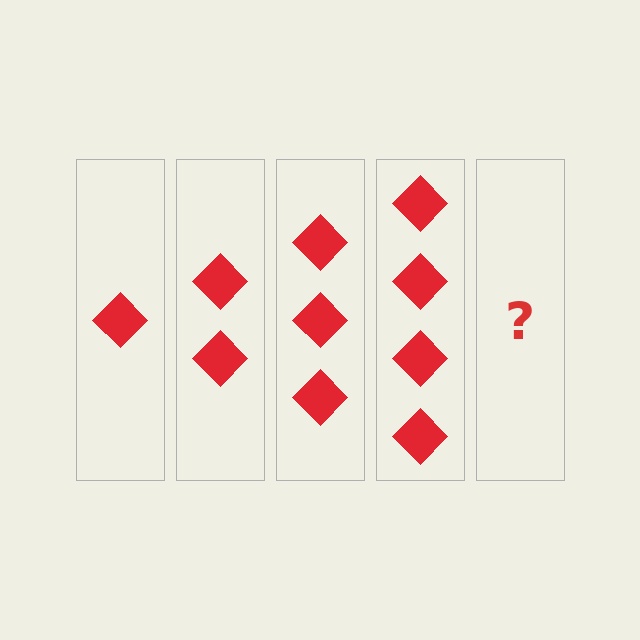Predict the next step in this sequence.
The next step is 5 diamonds.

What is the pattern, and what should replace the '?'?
The pattern is that each step adds one more diamond. The '?' should be 5 diamonds.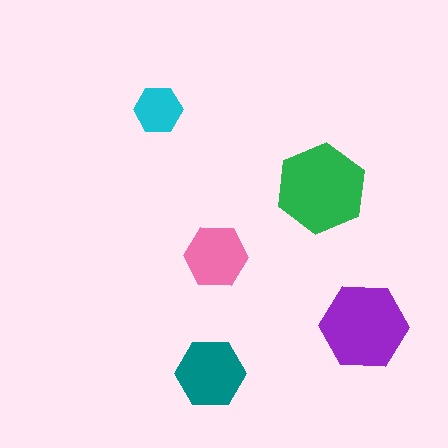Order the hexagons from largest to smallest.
the green one, the purple one, the teal one, the pink one, the cyan one.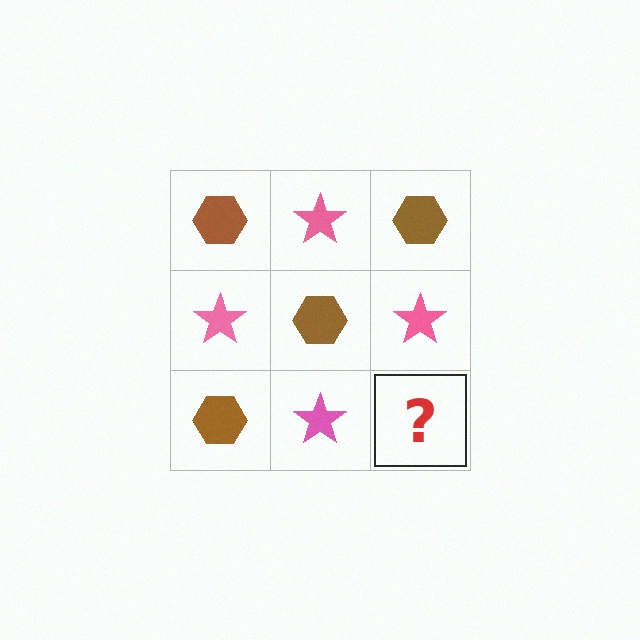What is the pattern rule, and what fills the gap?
The rule is that it alternates brown hexagon and pink star in a checkerboard pattern. The gap should be filled with a brown hexagon.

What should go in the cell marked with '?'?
The missing cell should contain a brown hexagon.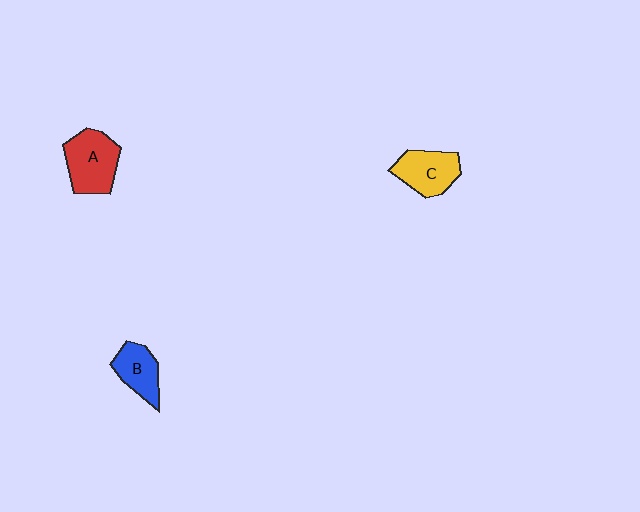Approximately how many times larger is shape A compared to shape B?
Approximately 1.4 times.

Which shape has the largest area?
Shape A (red).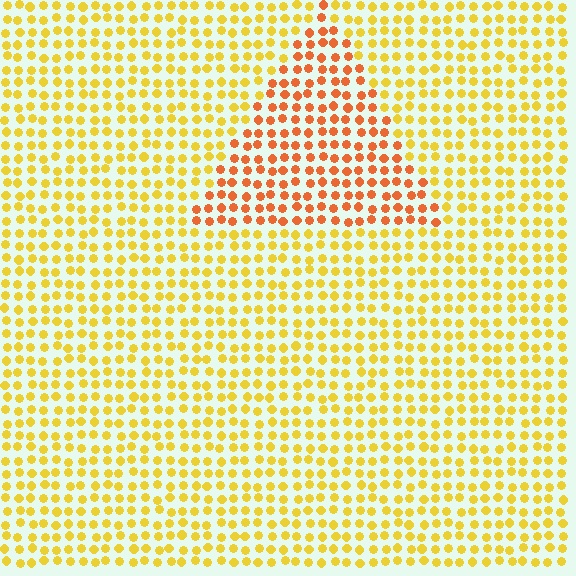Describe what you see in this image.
The image is filled with small yellow elements in a uniform arrangement. A triangle-shaped region is visible where the elements are tinted to a slightly different hue, forming a subtle color boundary.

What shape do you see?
I see a triangle.